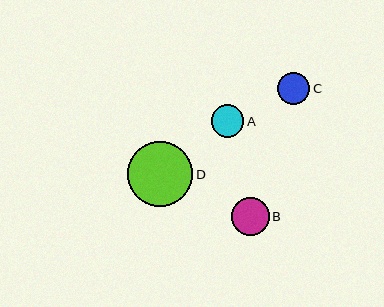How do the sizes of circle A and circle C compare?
Circle A and circle C are approximately the same size.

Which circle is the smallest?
Circle C is the smallest with a size of approximately 32 pixels.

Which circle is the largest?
Circle D is the largest with a size of approximately 65 pixels.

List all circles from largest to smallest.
From largest to smallest: D, B, A, C.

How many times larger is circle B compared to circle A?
Circle B is approximately 1.2 times the size of circle A.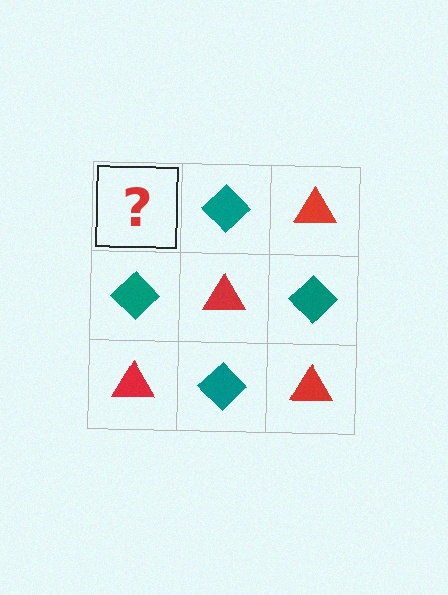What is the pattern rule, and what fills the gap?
The rule is that it alternates red triangle and teal diamond in a checkerboard pattern. The gap should be filled with a red triangle.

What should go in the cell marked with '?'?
The missing cell should contain a red triangle.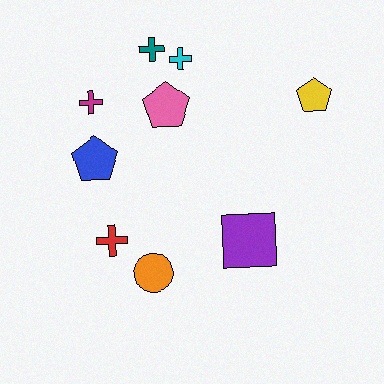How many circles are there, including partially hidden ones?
There is 1 circle.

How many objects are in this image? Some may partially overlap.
There are 9 objects.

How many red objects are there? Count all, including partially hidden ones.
There is 1 red object.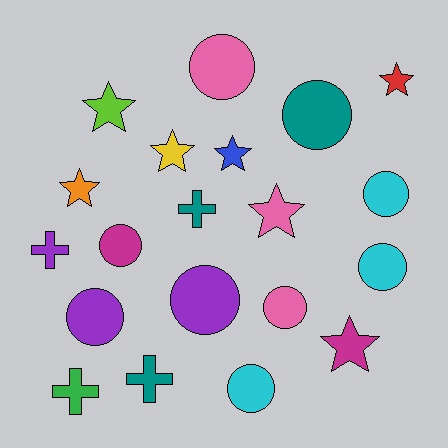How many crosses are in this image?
There are 4 crosses.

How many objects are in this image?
There are 20 objects.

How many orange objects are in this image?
There is 1 orange object.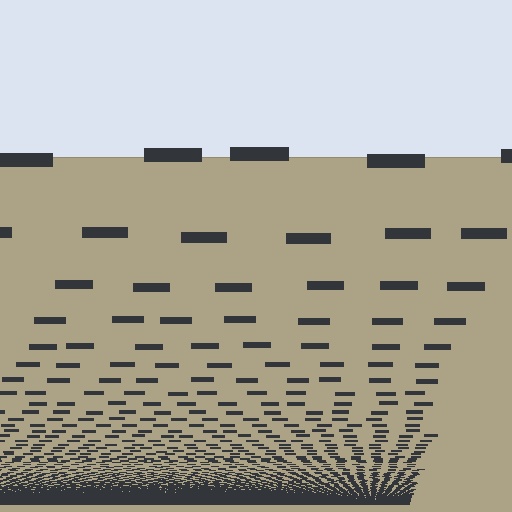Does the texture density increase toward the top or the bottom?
Density increases toward the bottom.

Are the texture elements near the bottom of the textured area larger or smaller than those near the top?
Smaller. The gradient is inverted — elements near the bottom are smaller and denser.